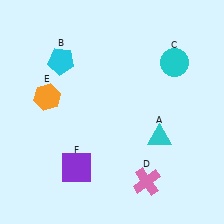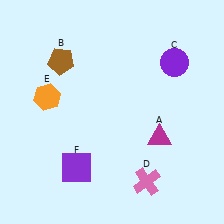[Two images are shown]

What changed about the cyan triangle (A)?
In Image 1, A is cyan. In Image 2, it changed to magenta.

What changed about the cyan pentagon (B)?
In Image 1, B is cyan. In Image 2, it changed to brown.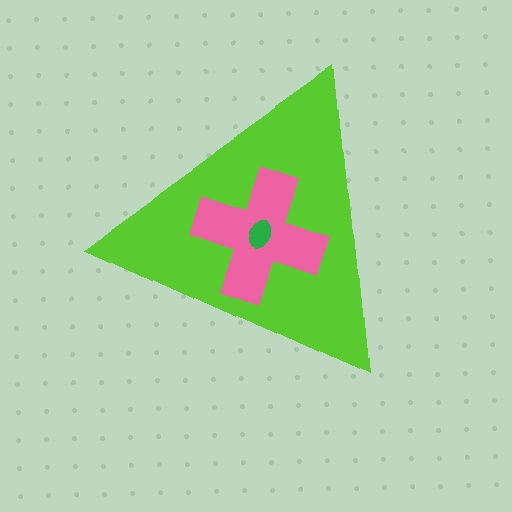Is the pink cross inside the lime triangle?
Yes.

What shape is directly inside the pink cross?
The green ellipse.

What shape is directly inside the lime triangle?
The pink cross.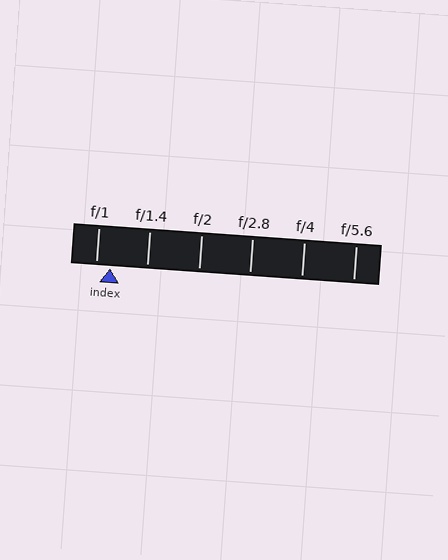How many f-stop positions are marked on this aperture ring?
There are 6 f-stop positions marked.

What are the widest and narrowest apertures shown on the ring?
The widest aperture shown is f/1 and the narrowest is f/5.6.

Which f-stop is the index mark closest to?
The index mark is closest to f/1.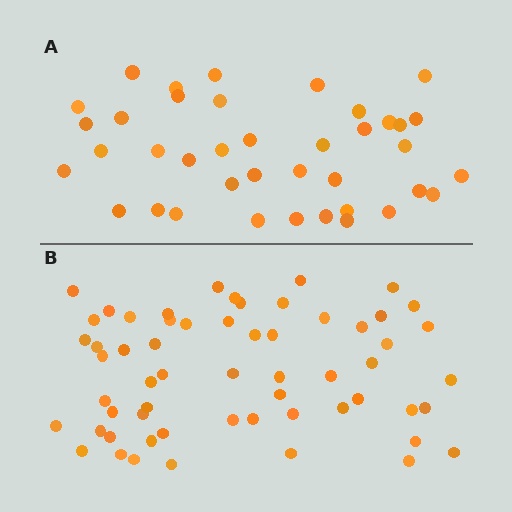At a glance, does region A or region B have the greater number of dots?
Region B (the bottom region) has more dots.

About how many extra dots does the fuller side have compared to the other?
Region B has approximately 20 more dots than region A.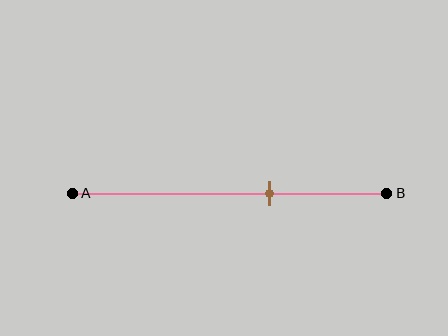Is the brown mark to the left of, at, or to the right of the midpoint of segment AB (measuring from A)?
The brown mark is to the right of the midpoint of segment AB.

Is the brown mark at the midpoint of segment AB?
No, the mark is at about 65% from A, not at the 50% midpoint.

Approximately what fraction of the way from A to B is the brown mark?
The brown mark is approximately 65% of the way from A to B.